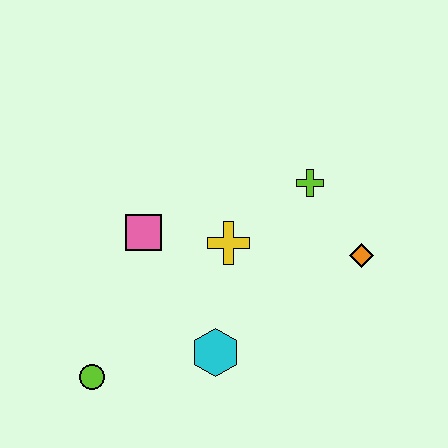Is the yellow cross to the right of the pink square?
Yes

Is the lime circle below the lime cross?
Yes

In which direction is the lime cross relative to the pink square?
The lime cross is to the right of the pink square.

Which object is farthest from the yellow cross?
The lime circle is farthest from the yellow cross.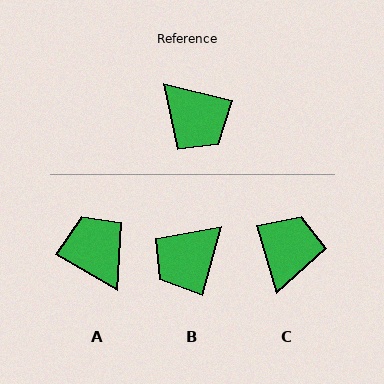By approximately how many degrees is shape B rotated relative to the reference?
Approximately 92 degrees clockwise.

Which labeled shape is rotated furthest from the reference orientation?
A, about 164 degrees away.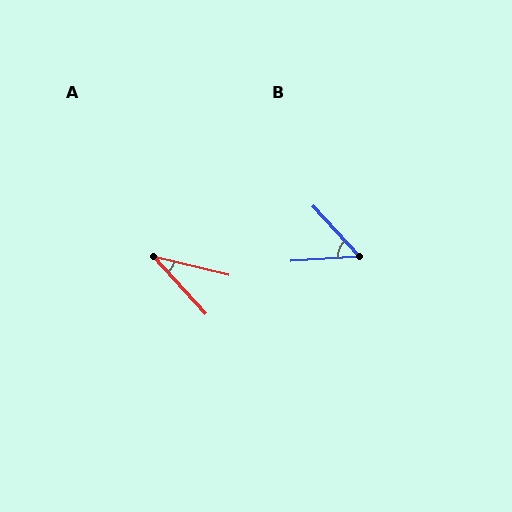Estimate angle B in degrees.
Approximately 51 degrees.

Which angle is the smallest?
A, at approximately 34 degrees.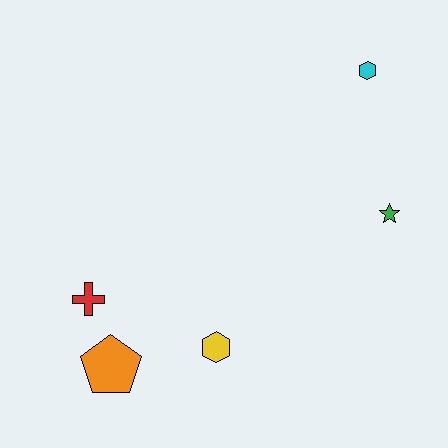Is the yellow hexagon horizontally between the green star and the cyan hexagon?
No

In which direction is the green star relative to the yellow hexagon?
The green star is to the right of the yellow hexagon.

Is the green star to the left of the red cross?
No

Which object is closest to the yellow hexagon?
The orange pentagon is closest to the yellow hexagon.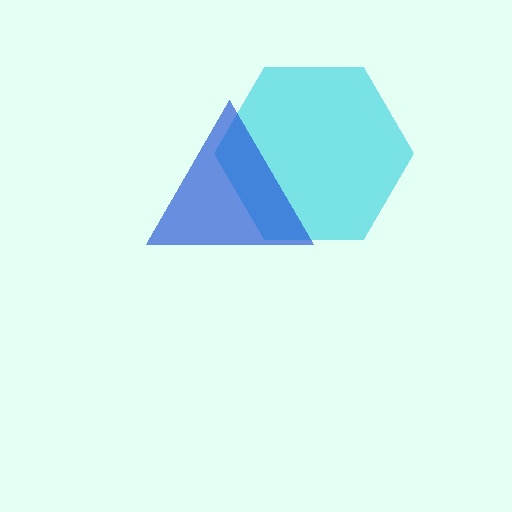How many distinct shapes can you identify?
There are 2 distinct shapes: a cyan hexagon, a blue triangle.